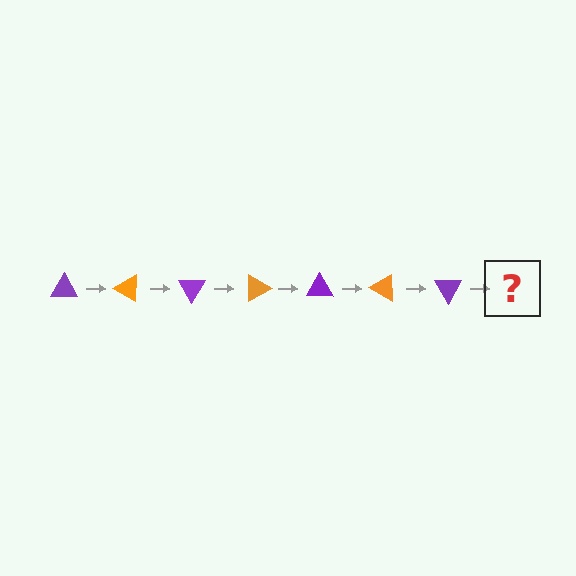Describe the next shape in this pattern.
It should be an orange triangle, rotated 210 degrees from the start.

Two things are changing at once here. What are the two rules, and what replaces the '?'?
The two rules are that it rotates 30 degrees each step and the color cycles through purple and orange. The '?' should be an orange triangle, rotated 210 degrees from the start.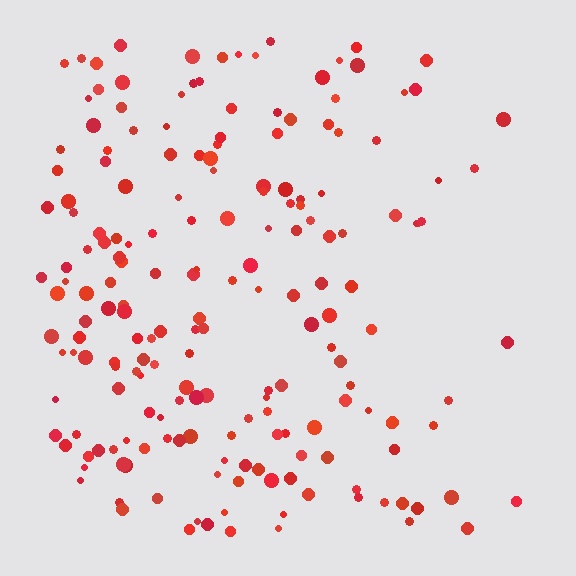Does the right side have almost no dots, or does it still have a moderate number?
Still a moderate number, just noticeably fewer than the left.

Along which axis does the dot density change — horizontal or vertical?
Horizontal.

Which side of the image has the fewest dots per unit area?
The right.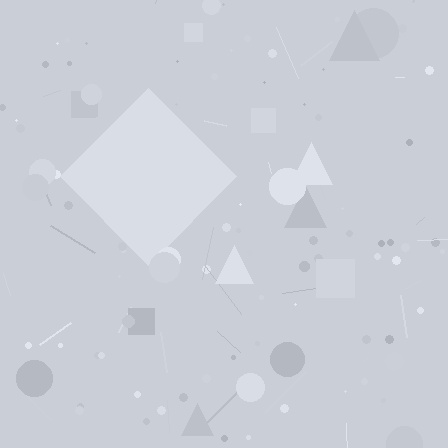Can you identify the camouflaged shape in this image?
The camouflaged shape is a diamond.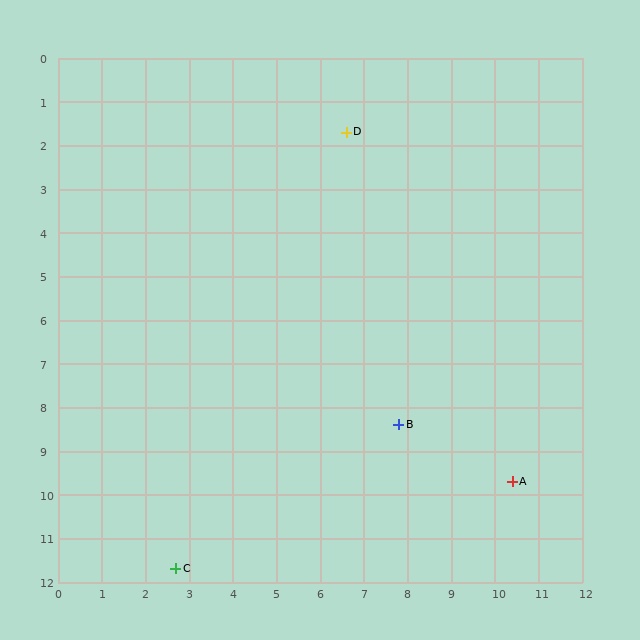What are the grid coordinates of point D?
Point D is at approximately (6.6, 1.7).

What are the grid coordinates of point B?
Point B is at approximately (7.8, 8.4).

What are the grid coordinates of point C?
Point C is at approximately (2.7, 11.7).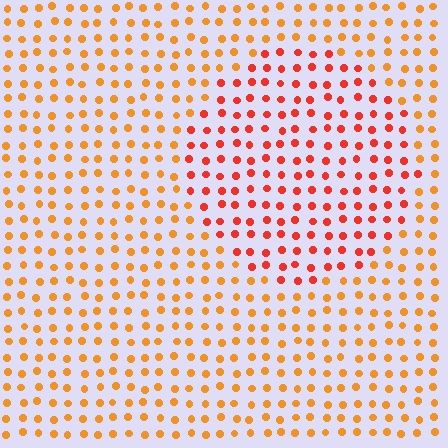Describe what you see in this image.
The image is filled with small orange elements in a uniform arrangement. A circle-shaped region is visible where the elements are tinted to a slightly different hue, forming a subtle color boundary.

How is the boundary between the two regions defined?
The boundary is defined purely by a slight shift in hue (about 30 degrees). Spacing, size, and orientation are identical on both sides.